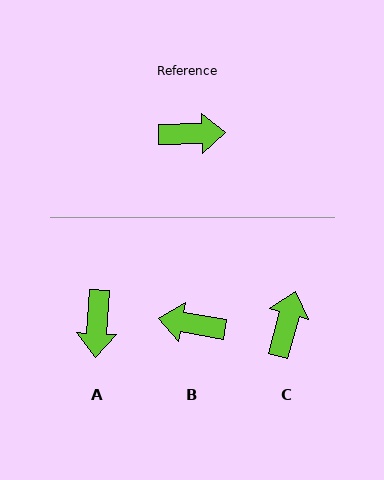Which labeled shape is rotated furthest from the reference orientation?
B, about 169 degrees away.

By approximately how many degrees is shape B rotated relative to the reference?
Approximately 169 degrees counter-clockwise.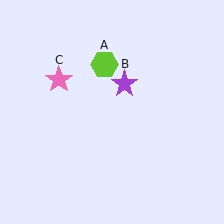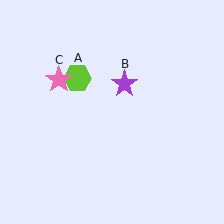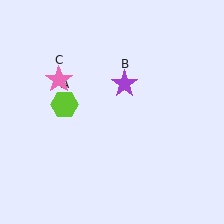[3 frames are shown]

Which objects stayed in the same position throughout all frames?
Purple star (object B) and pink star (object C) remained stationary.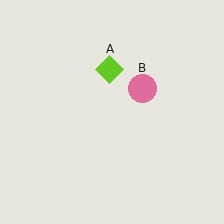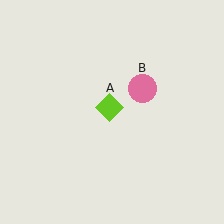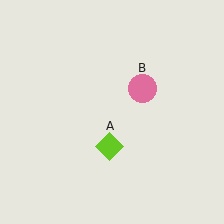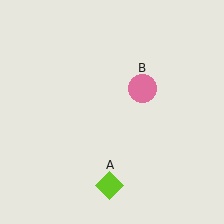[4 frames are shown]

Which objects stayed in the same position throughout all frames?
Pink circle (object B) remained stationary.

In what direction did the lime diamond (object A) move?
The lime diamond (object A) moved down.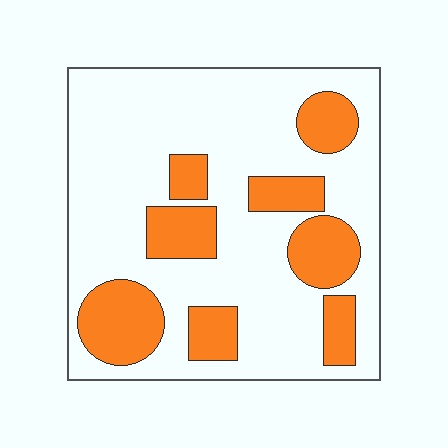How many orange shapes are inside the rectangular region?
8.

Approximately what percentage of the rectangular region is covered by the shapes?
Approximately 25%.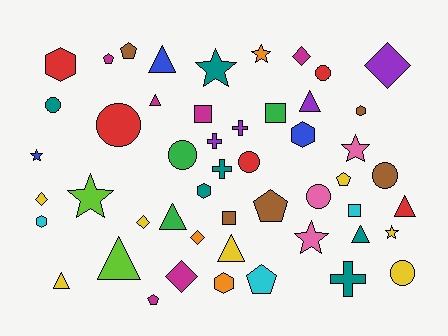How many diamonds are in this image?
There are 6 diamonds.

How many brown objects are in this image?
There are 5 brown objects.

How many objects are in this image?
There are 50 objects.